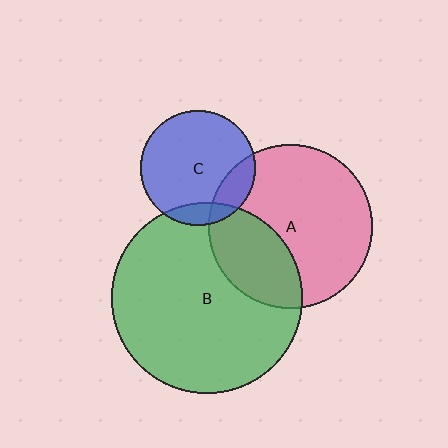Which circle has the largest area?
Circle B (green).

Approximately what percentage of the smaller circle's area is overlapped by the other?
Approximately 10%.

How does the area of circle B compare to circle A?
Approximately 1.4 times.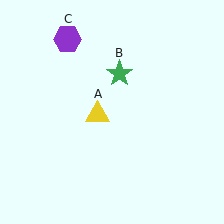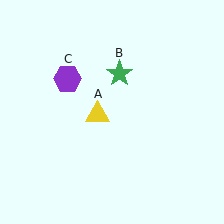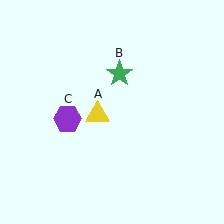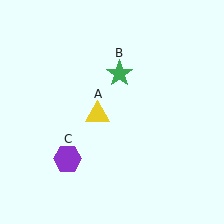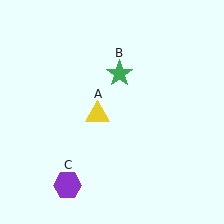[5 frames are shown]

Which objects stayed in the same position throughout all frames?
Yellow triangle (object A) and green star (object B) remained stationary.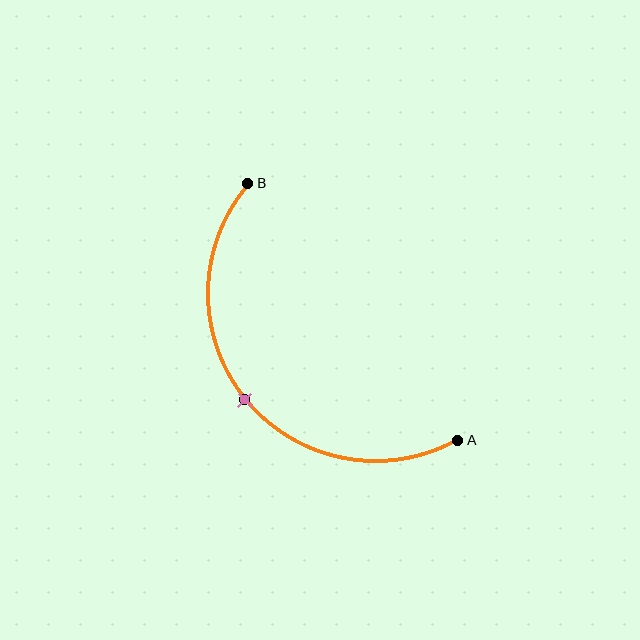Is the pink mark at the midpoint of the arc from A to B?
Yes. The pink mark lies on the arc at equal arc-length from both A and B — it is the arc midpoint.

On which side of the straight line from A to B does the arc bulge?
The arc bulges below and to the left of the straight line connecting A and B.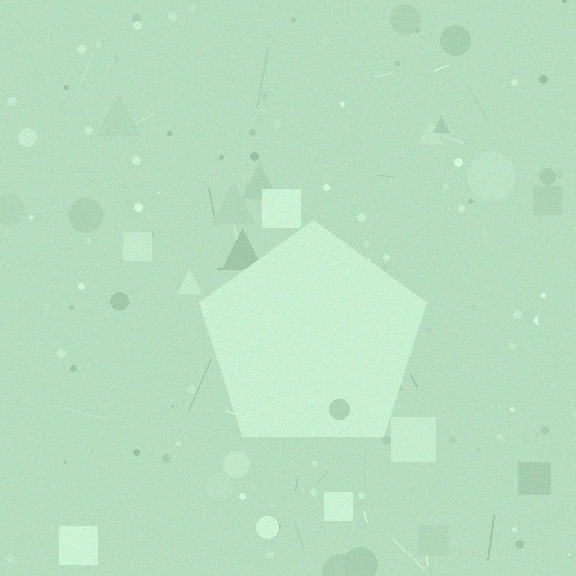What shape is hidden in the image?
A pentagon is hidden in the image.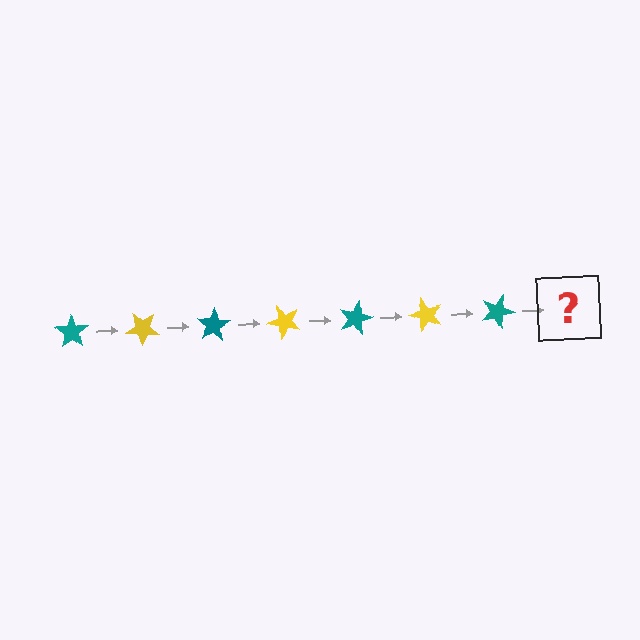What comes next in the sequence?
The next element should be a yellow star, rotated 280 degrees from the start.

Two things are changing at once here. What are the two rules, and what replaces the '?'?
The two rules are that it rotates 40 degrees each step and the color cycles through teal and yellow. The '?' should be a yellow star, rotated 280 degrees from the start.